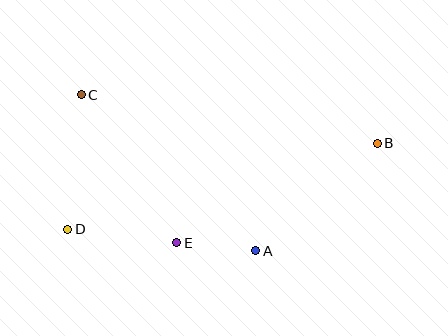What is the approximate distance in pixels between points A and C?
The distance between A and C is approximately 235 pixels.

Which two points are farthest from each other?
Points B and D are farthest from each other.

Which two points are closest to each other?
Points A and E are closest to each other.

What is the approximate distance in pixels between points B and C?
The distance between B and C is approximately 300 pixels.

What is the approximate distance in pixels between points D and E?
The distance between D and E is approximately 110 pixels.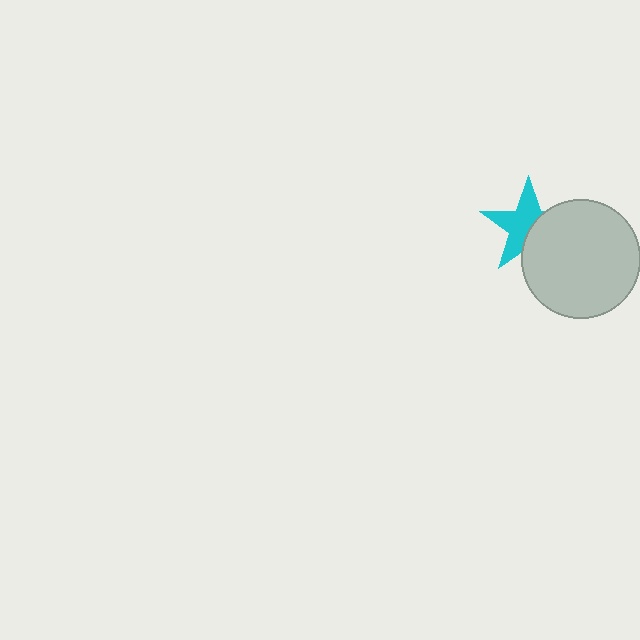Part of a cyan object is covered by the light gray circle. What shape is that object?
It is a star.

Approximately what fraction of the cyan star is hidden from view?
Roughly 41% of the cyan star is hidden behind the light gray circle.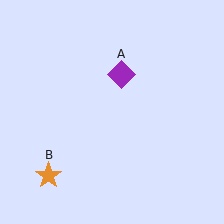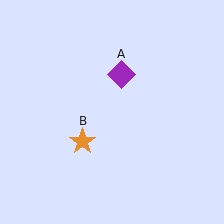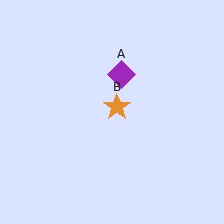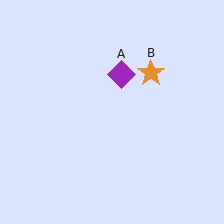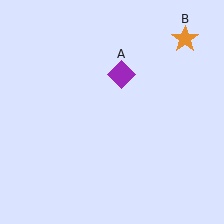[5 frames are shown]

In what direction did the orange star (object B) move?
The orange star (object B) moved up and to the right.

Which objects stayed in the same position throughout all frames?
Purple diamond (object A) remained stationary.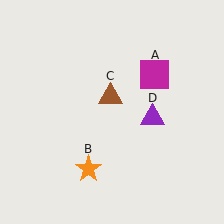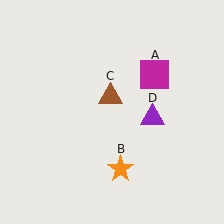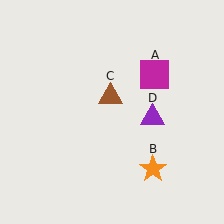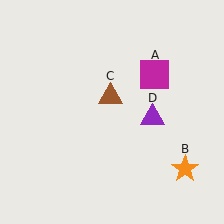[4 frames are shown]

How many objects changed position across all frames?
1 object changed position: orange star (object B).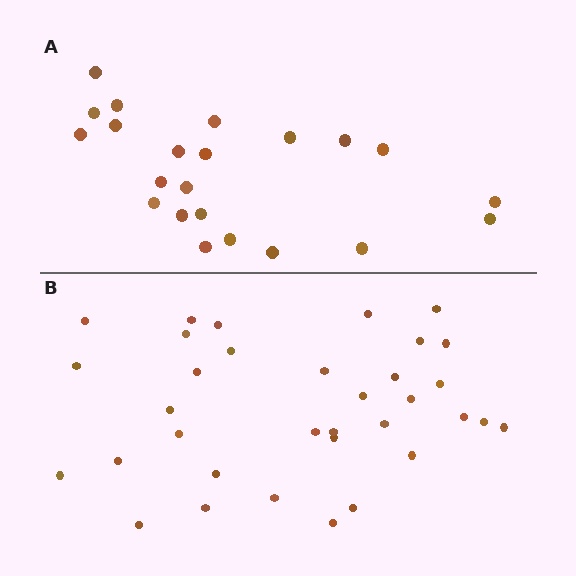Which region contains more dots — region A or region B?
Region B (the bottom region) has more dots.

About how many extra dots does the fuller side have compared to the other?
Region B has roughly 12 or so more dots than region A.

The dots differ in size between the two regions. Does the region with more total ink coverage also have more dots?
No. Region A has more total ink coverage because its dots are larger, but region B actually contains more individual dots. Total area can be misleading — the number of items is what matters here.